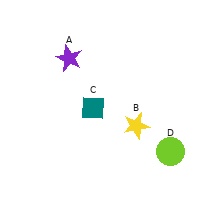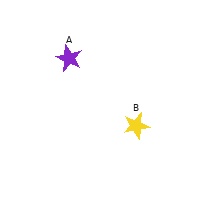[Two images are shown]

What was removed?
The teal diamond (C), the lime circle (D) were removed in Image 2.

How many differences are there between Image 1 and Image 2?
There are 2 differences between the two images.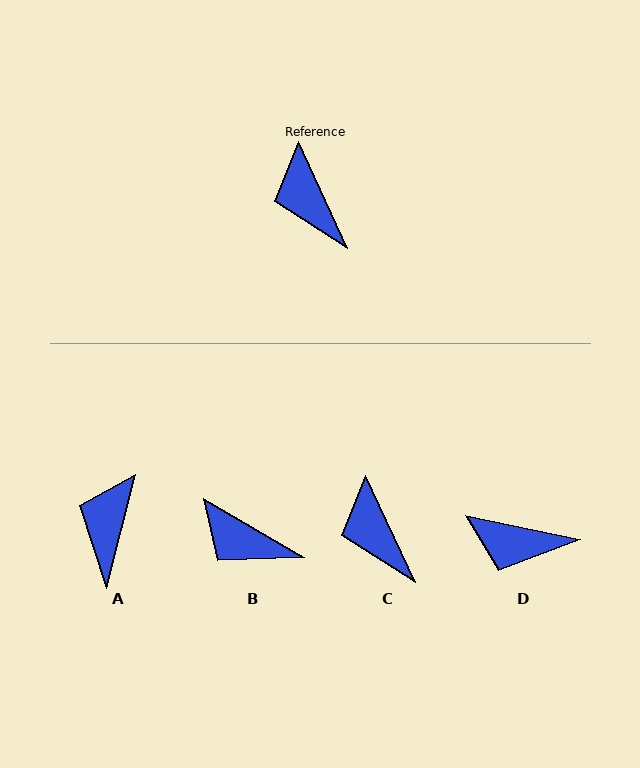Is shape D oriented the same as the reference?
No, it is off by about 53 degrees.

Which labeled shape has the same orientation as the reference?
C.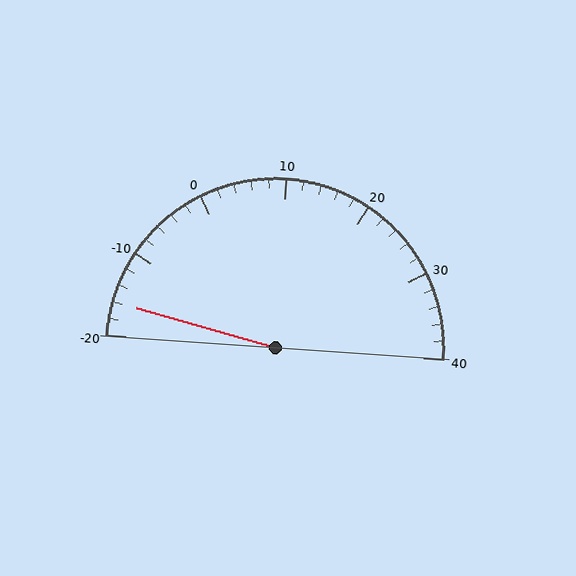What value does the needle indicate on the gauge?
The needle indicates approximately -16.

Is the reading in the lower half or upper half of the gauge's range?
The reading is in the lower half of the range (-20 to 40).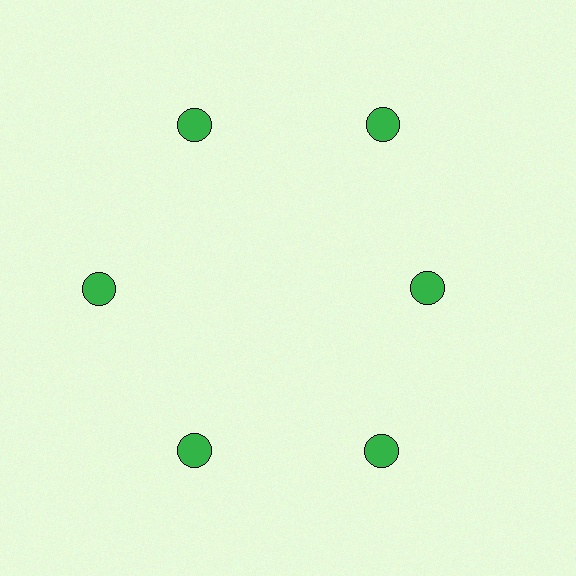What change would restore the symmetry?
The symmetry would be restored by moving it outward, back onto the ring so that all 6 circles sit at equal angles and equal distance from the center.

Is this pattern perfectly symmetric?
No. The 6 green circles are arranged in a ring, but one element near the 3 o'clock position is pulled inward toward the center, breaking the 6-fold rotational symmetry.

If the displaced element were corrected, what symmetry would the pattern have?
It would have 6-fold rotational symmetry — the pattern would map onto itself every 60 degrees.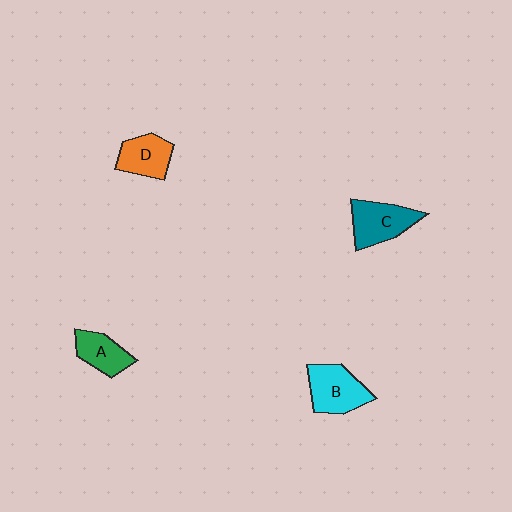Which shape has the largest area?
Shape B (cyan).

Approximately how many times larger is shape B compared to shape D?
Approximately 1.3 times.